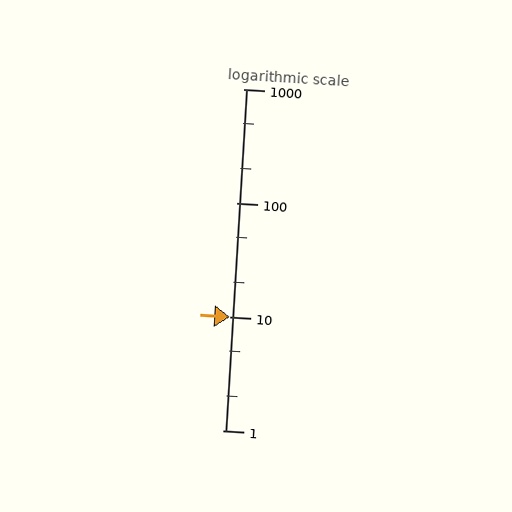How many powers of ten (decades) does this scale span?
The scale spans 3 decades, from 1 to 1000.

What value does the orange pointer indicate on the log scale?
The pointer indicates approximately 10.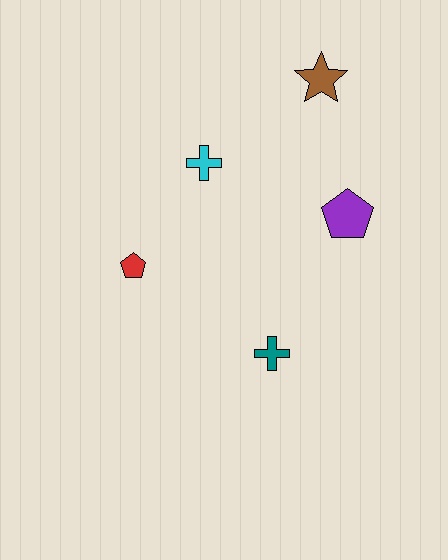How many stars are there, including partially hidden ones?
There is 1 star.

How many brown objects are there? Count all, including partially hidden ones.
There is 1 brown object.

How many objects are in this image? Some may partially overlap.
There are 5 objects.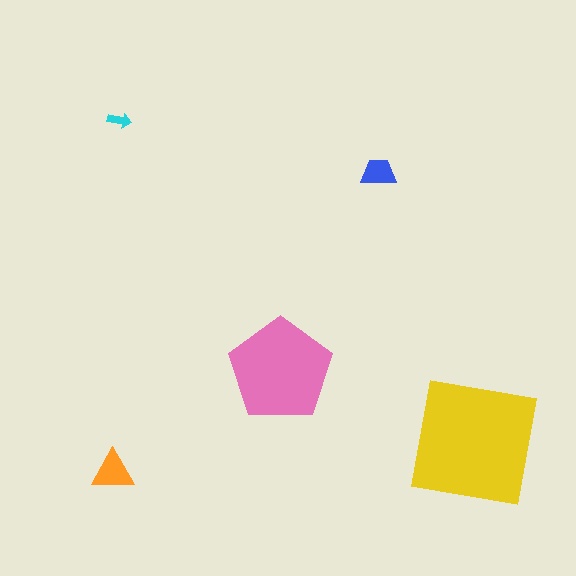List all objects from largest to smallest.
The yellow square, the pink pentagon, the orange triangle, the blue trapezoid, the cyan arrow.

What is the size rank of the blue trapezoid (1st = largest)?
4th.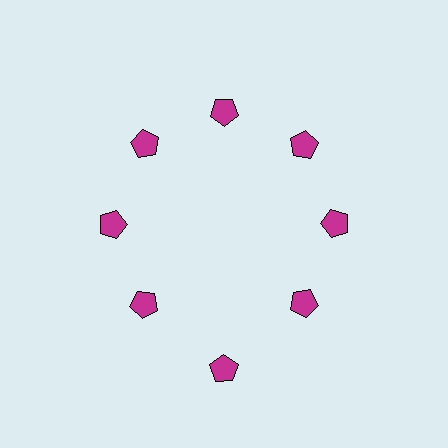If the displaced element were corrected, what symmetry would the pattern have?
It would have 8-fold rotational symmetry — the pattern would map onto itself every 45 degrees.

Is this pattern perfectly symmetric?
No. The 8 magenta pentagons are arranged in a ring, but one element near the 6 o'clock position is pushed outward from the center, breaking the 8-fold rotational symmetry.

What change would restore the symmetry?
The symmetry would be restored by moving it inward, back onto the ring so that all 8 pentagons sit at equal angles and equal distance from the center.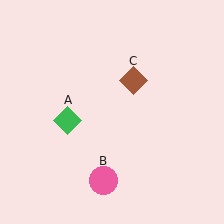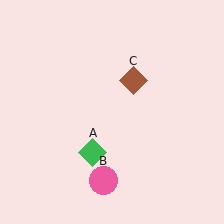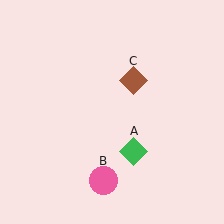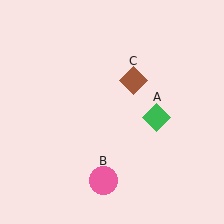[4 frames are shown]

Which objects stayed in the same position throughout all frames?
Pink circle (object B) and brown diamond (object C) remained stationary.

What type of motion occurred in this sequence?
The green diamond (object A) rotated counterclockwise around the center of the scene.